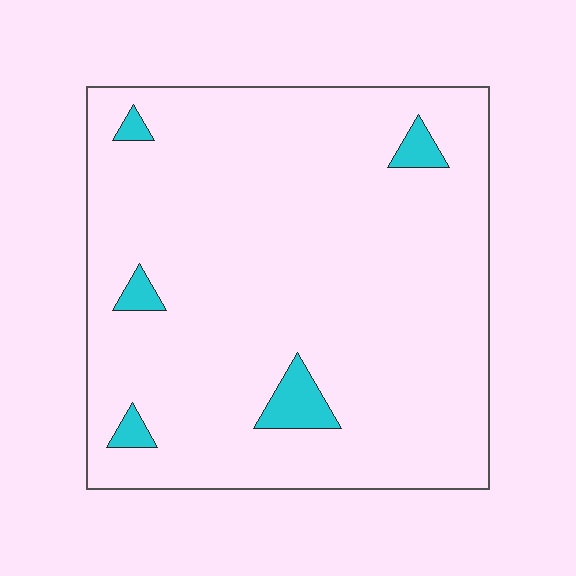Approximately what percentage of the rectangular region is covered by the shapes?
Approximately 5%.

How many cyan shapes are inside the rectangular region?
5.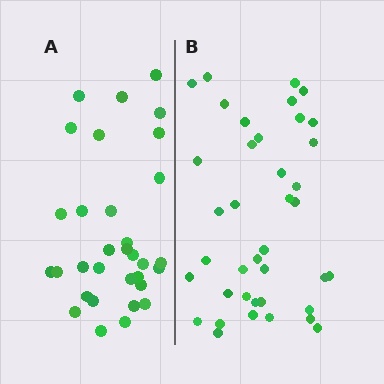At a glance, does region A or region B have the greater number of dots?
Region B (the right region) has more dots.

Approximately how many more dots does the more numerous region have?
Region B has roughly 8 or so more dots than region A.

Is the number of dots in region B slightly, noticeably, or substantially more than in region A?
Region B has only slightly more — the two regions are fairly close. The ratio is roughly 1.2 to 1.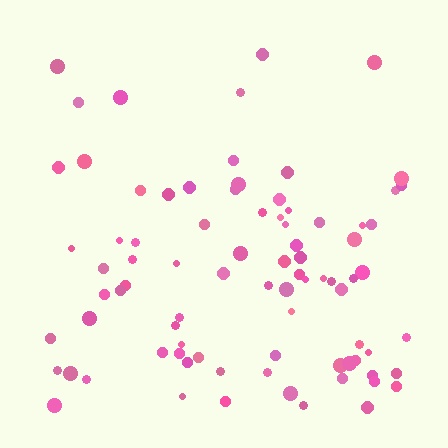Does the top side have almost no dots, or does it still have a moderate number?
Still a moderate number, just noticeably fewer than the bottom.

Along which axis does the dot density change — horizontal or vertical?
Vertical.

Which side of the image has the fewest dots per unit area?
The top.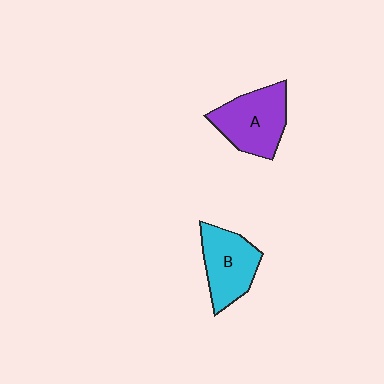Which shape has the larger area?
Shape A (purple).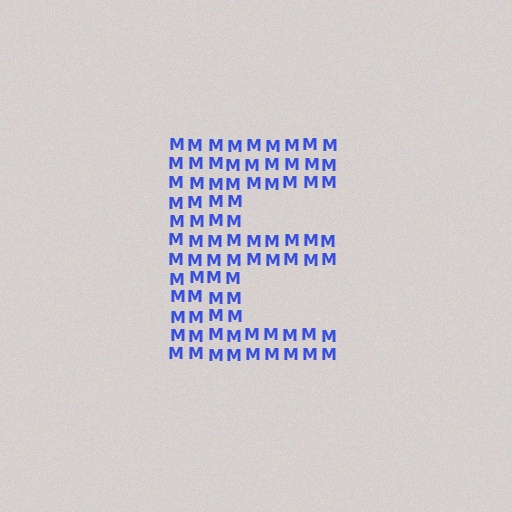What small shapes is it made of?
It is made of small letter M's.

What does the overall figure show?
The overall figure shows the letter E.